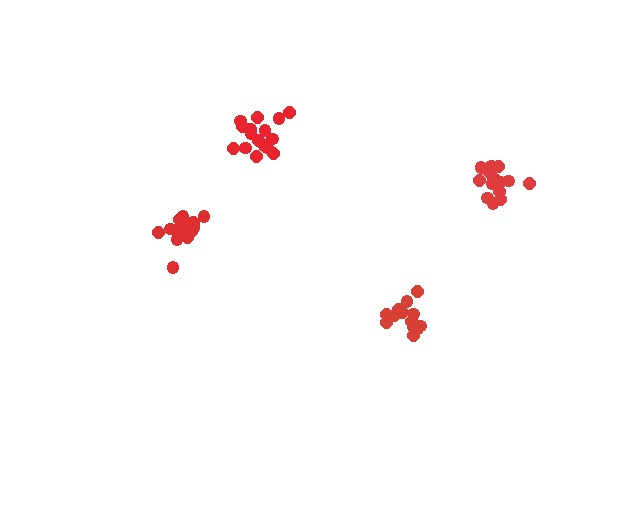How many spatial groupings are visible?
There are 4 spatial groupings.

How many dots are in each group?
Group 1: 16 dots, Group 2: 15 dots, Group 3: 13 dots, Group 4: 19 dots (63 total).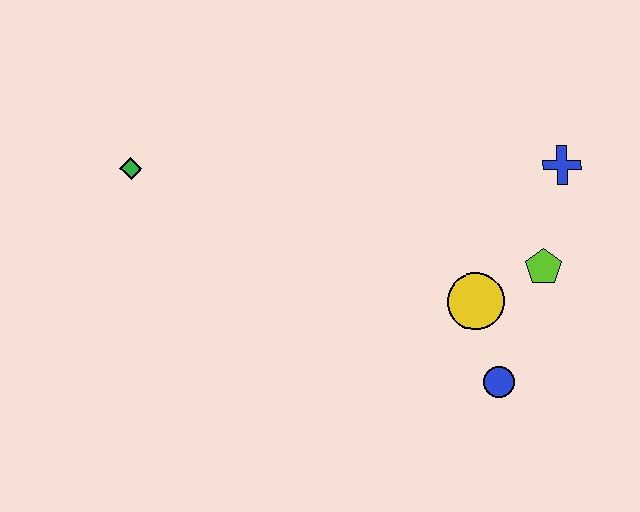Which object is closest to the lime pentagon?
The yellow circle is closest to the lime pentagon.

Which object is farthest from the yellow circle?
The green diamond is farthest from the yellow circle.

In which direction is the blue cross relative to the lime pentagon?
The blue cross is above the lime pentagon.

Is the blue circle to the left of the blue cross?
Yes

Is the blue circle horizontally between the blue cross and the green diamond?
Yes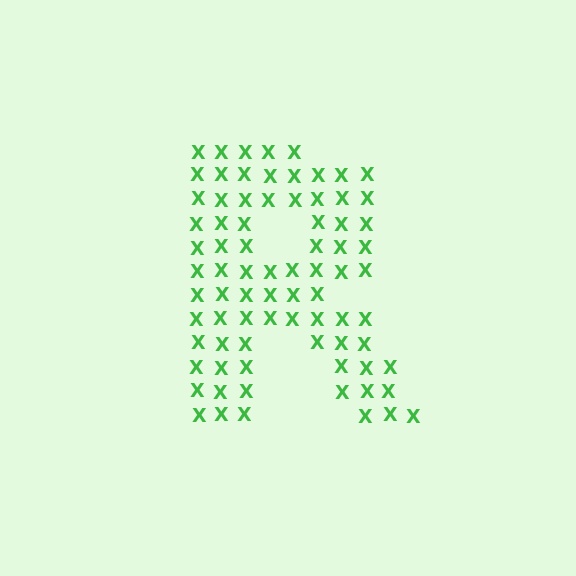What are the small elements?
The small elements are letter X's.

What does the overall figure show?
The overall figure shows the letter R.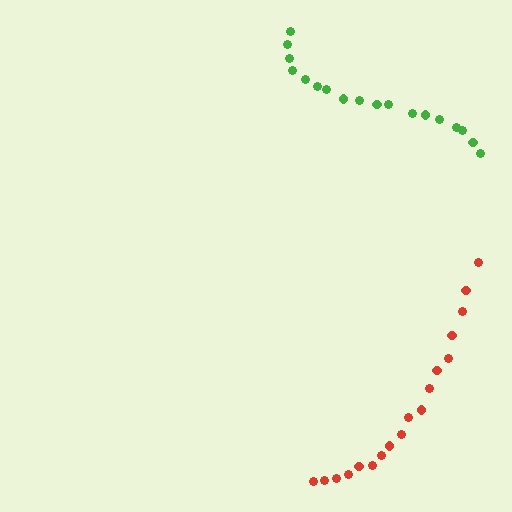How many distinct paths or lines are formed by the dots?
There are 2 distinct paths.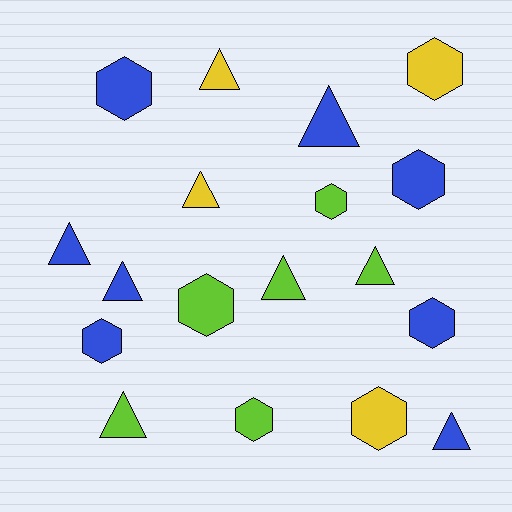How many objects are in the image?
There are 18 objects.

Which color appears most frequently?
Blue, with 8 objects.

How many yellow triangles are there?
There are 2 yellow triangles.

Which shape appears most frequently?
Triangle, with 9 objects.